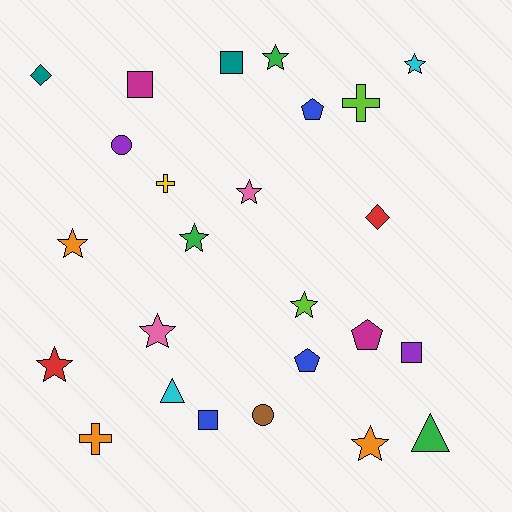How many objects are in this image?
There are 25 objects.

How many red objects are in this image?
There are 2 red objects.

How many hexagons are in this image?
There are no hexagons.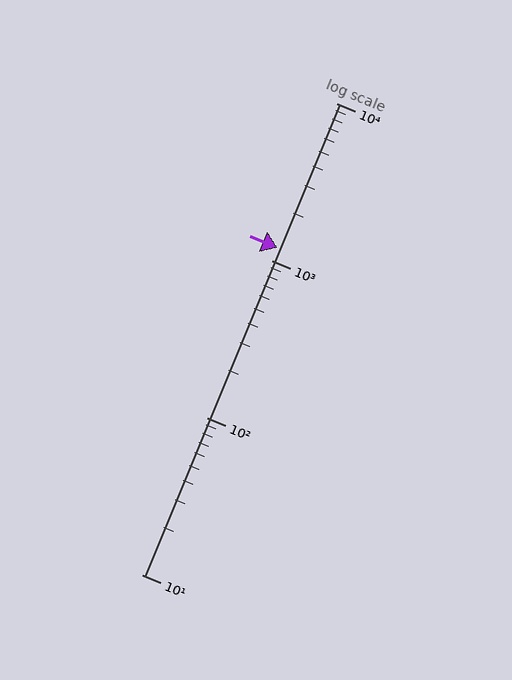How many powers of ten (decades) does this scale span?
The scale spans 3 decades, from 10 to 10000.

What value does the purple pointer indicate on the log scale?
The pointer indicates approximately 1200.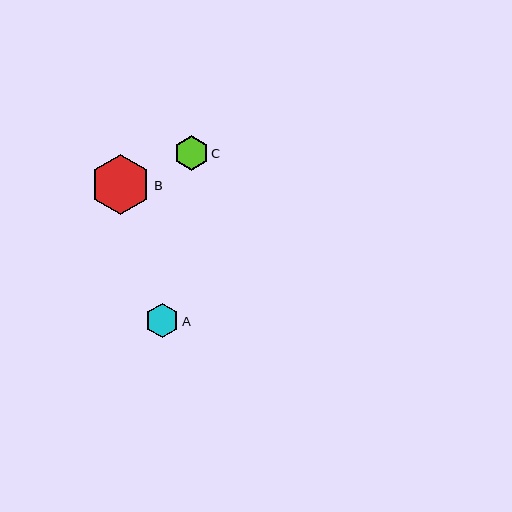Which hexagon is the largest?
Hexagon B is the largest with a size of approximately 60 pixels.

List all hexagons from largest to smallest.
From largest to smallest: B, A, C.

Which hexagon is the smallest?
Hexagon C is the smallest with a size of approximately 34 pixels.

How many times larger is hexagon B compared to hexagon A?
Hexagon B is approximately 1.8 times the size of hexagon A.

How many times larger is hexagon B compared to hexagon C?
Hexagon B is approximately 1.8 times the size of hexagon C.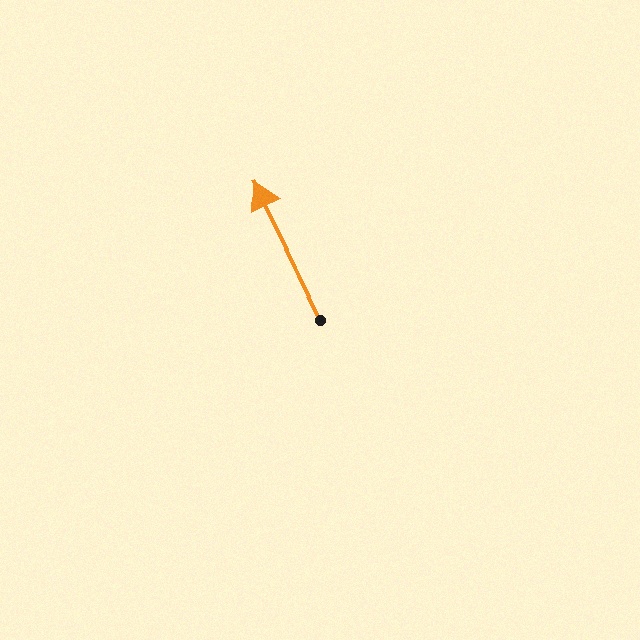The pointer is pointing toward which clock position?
Roughly 11 o'clock.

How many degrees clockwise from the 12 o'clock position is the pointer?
Approximately 333 degrees.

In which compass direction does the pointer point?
Northwest.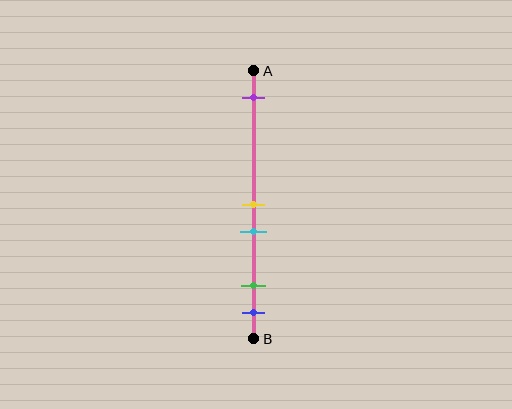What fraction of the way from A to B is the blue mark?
The blue mark is approximately 90% (0.9) of the way from A to B.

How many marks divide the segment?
There are 5 marks dividing the segment.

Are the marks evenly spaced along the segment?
No, the marks are not evenly spaced.